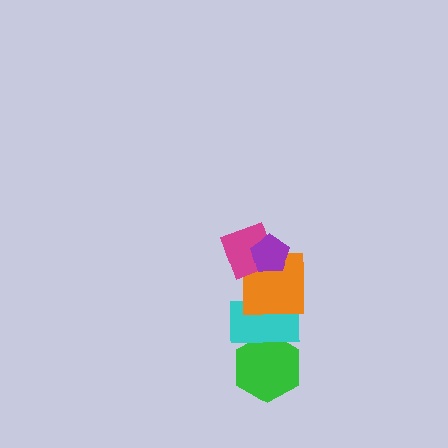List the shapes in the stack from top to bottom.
From top to bottom: the purple pentagon, the magenta diamond, the orange square, the cyan rectangle, the green hexagon.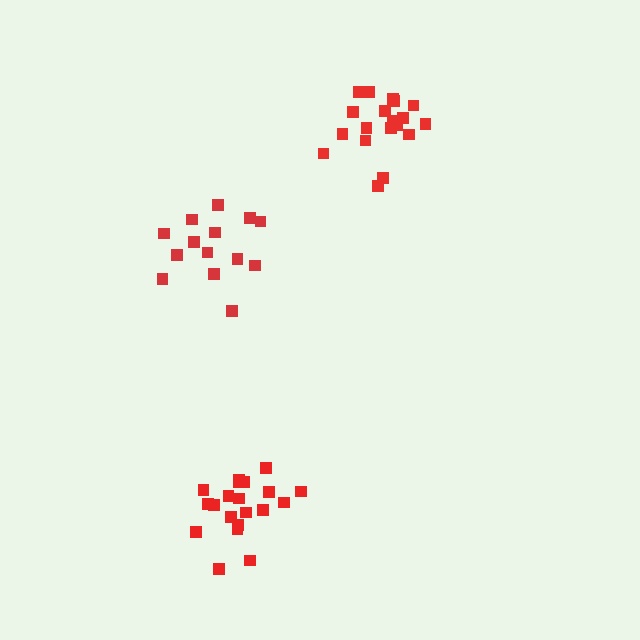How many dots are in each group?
Group 1: 14 dots, Group 2: 19 dots, Group 3: 20 dots (53 total).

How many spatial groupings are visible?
There are 3 spatial groupings.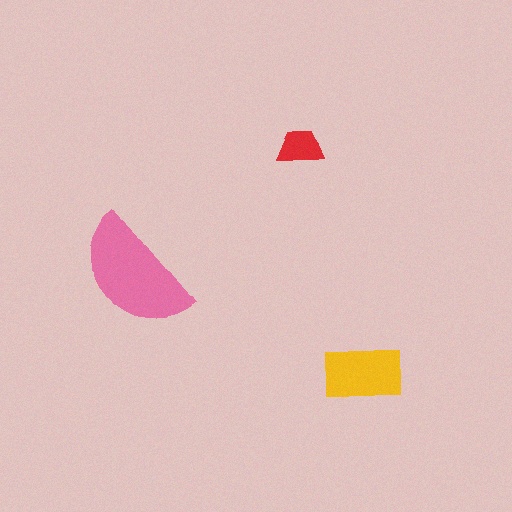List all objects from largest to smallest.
The pink semicircle, the yellow rectangle, the red trapezoid.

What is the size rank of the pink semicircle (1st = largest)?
1st.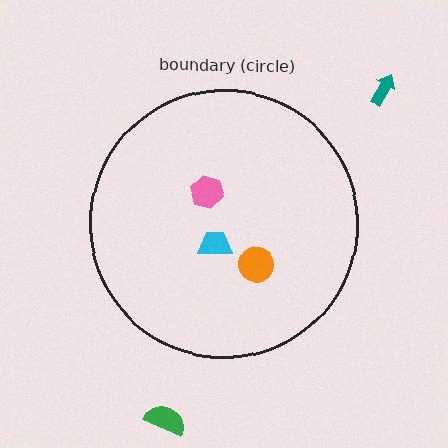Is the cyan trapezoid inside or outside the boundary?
Inside.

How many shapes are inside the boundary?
3 inside, 2 outside.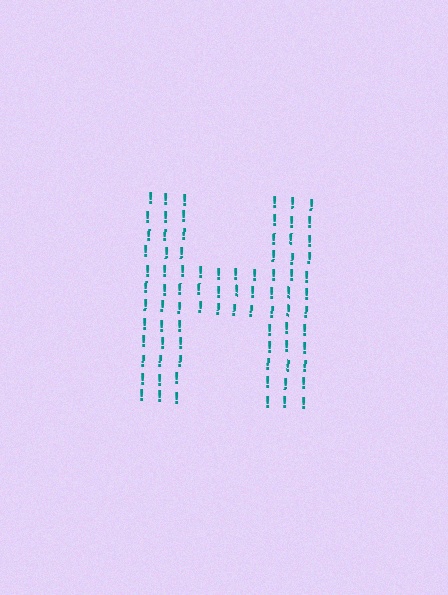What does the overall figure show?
The overall figure shows the letter H.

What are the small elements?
The small elements are exclamation marks.